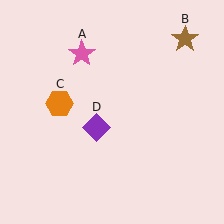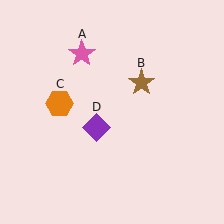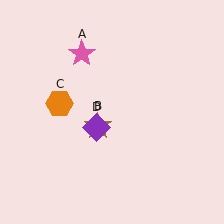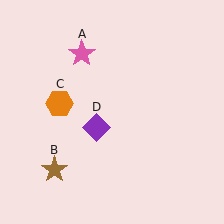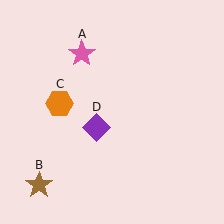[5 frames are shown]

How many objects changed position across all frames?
1 object changed position: brown star (object B).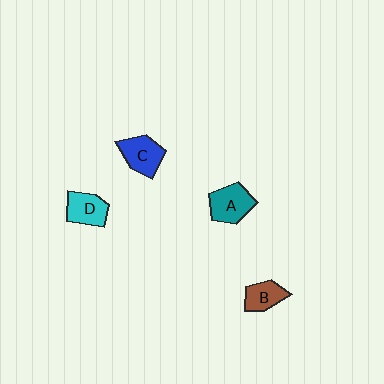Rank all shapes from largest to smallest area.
From largest to smallest: A (teal), C (blue), D (cyan), B (brown).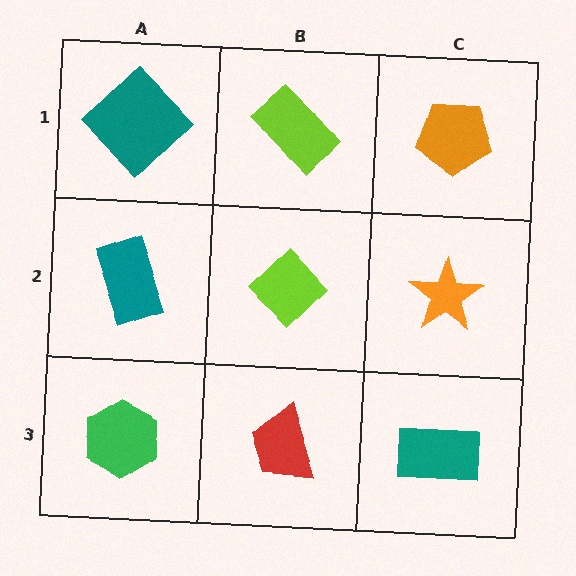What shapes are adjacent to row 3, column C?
An orange star (row 2, column C), a red trapezoid (row 3, column B).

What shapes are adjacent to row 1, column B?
A lime diamond (row 2, column B), a teal diamond (row 1, column A), an orange pentagon (row 1, column C).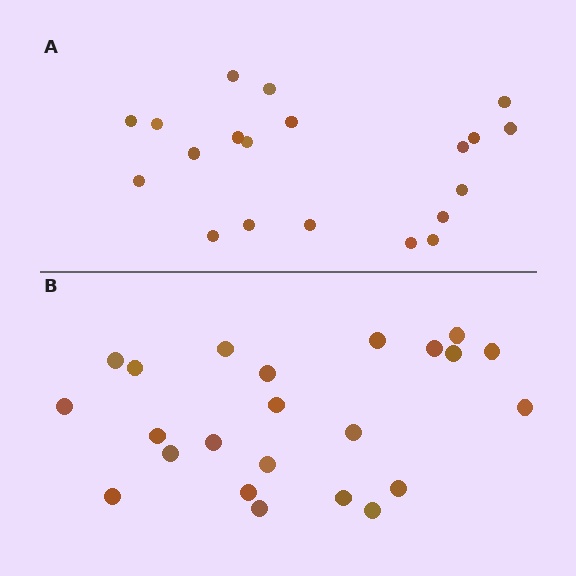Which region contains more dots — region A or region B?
Region B (the bottom region) has more dots.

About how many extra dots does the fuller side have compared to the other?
Region B has just a few more — roughly 2 or 3 more dots than region A.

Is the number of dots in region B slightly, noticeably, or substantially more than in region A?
Region B has only slightly more — the two regions are fairly close. The ratio is roughly 1.1 to 1.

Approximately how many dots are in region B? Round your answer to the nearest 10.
About 20 dots. (The exact count is 23, which rounds to 20.)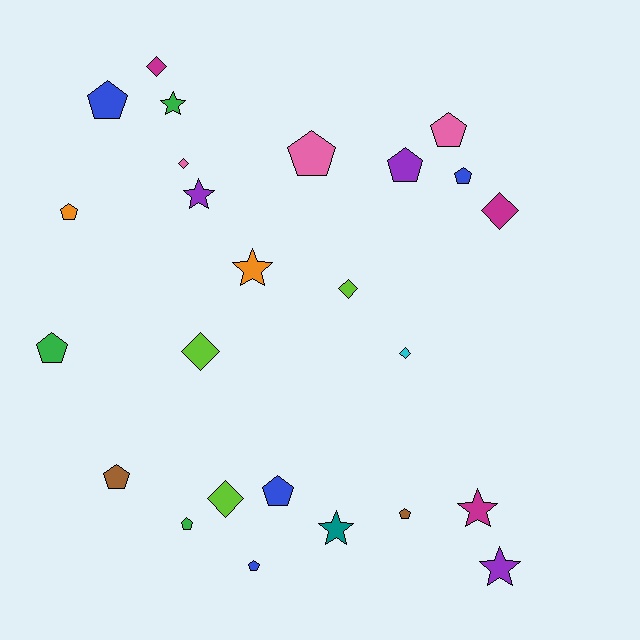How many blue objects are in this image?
There are 4 blue objects.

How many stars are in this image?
There are 6 stars.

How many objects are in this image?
There are 25 objects.